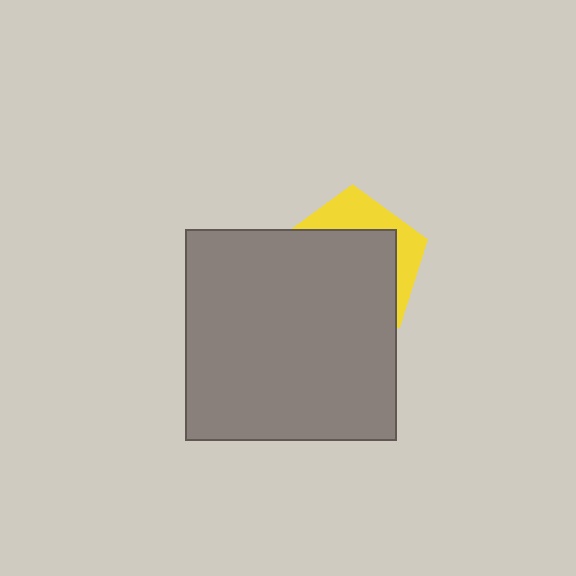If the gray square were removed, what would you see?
You would see the complete yellow pentagon.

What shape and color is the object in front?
The object in front is a gray square.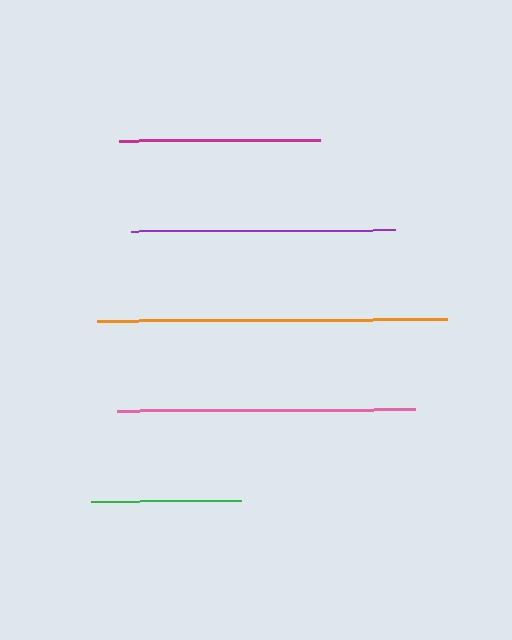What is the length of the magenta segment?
The magenta segment is approximately 201 pixels long.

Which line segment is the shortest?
The green line is the shortest at approximately 150 pixels.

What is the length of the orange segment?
The orange segment is approximately 350 pixels long.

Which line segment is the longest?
The orange line is the longest at approximately 350 pixels.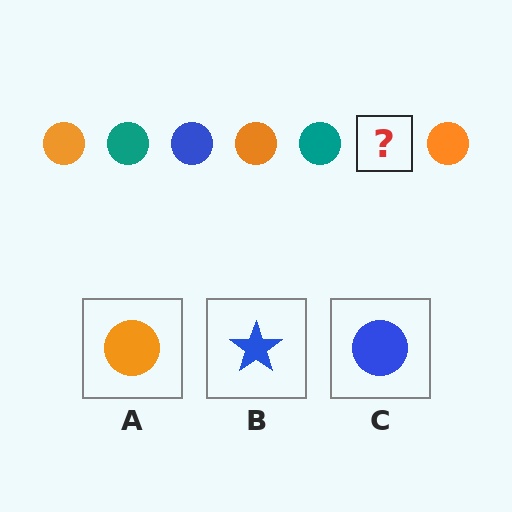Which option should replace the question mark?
Option C.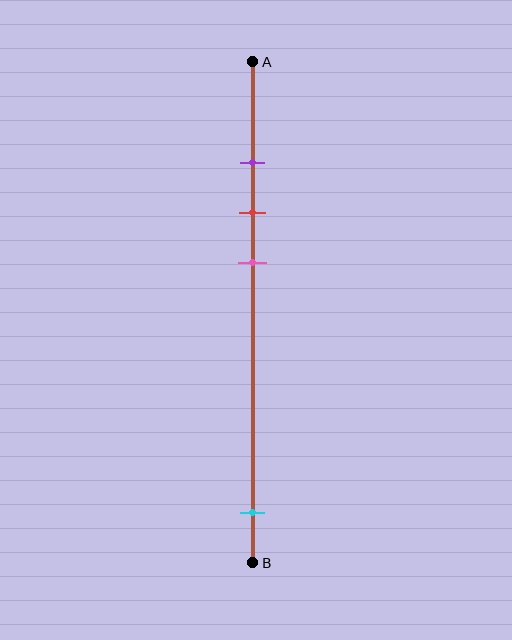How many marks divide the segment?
There are 4 marks dividing the segment.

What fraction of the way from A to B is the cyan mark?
The cyan mark is approximately 90% (0.9) of the way from A to B.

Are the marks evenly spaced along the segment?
No, the marks are not evenly spaced.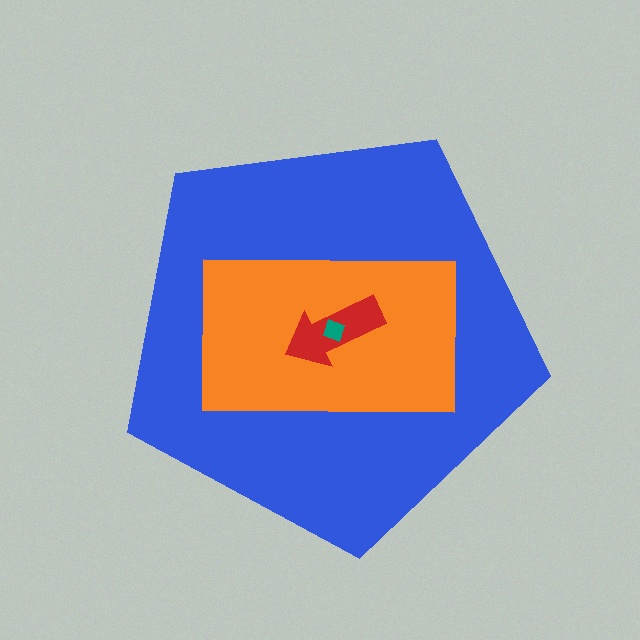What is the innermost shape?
The teal diamond.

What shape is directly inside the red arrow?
The teal diamond.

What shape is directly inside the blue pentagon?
The orange rectangle.